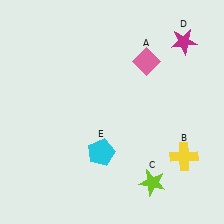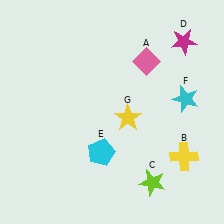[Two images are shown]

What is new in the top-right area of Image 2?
A cyan star (F) was added in the top-right area of Image 2.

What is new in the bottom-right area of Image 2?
A yellow star (G) was added in the bottom-right area of Image 2.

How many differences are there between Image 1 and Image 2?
There are 2 differences between the two images.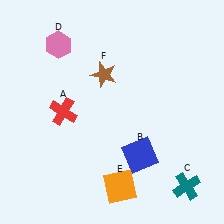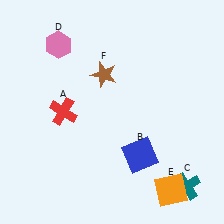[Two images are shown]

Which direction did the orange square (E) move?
The orange square (E) moved right.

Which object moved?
The orange square (E) moved right.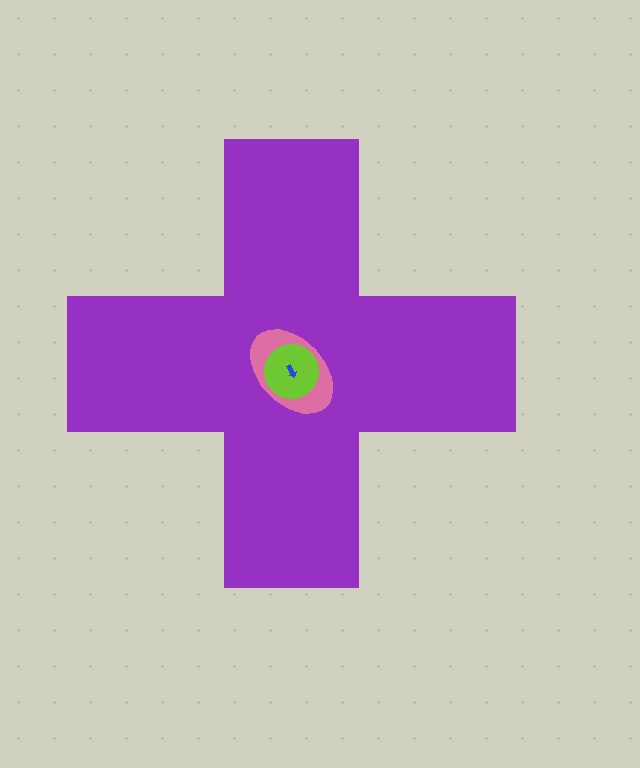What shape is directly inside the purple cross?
The pink ellipse.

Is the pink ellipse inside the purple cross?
Yes.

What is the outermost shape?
The purple cross.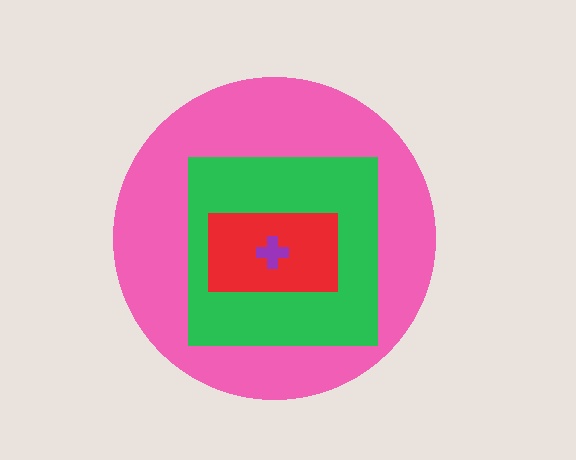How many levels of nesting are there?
4.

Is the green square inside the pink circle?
Yes.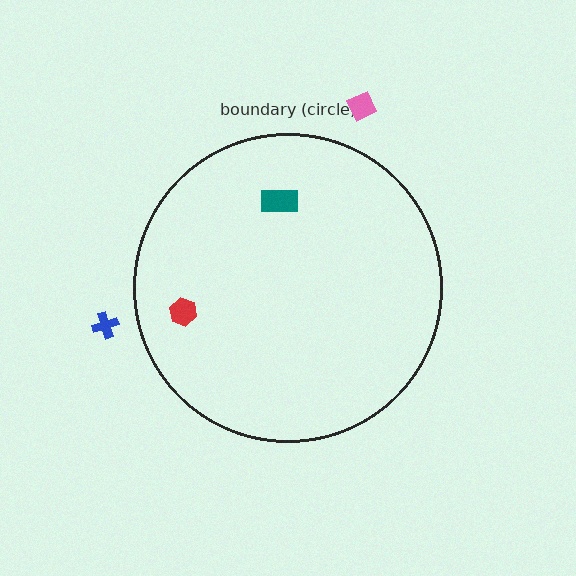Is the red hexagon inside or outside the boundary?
Inside.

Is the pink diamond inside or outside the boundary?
Outside.